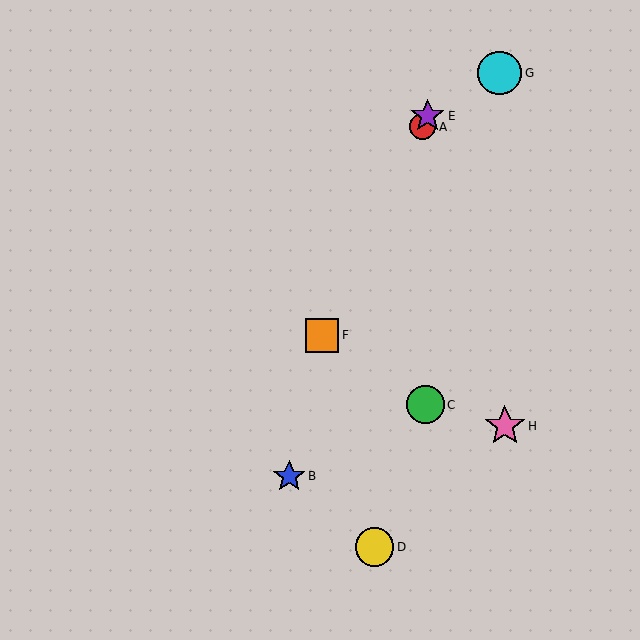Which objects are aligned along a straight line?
Objects A, E, F are aligned along a straight line.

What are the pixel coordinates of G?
Object G is at (500, 73).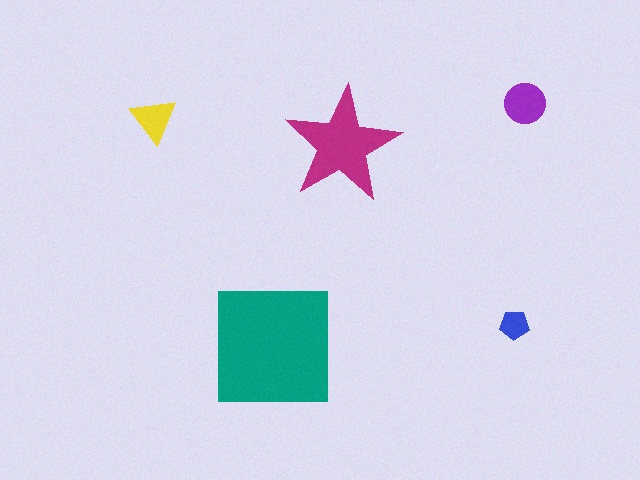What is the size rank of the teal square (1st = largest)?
1st.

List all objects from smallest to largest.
The blue pentagon, the yellow triangle, the purple circle, the magenta star, the teal square.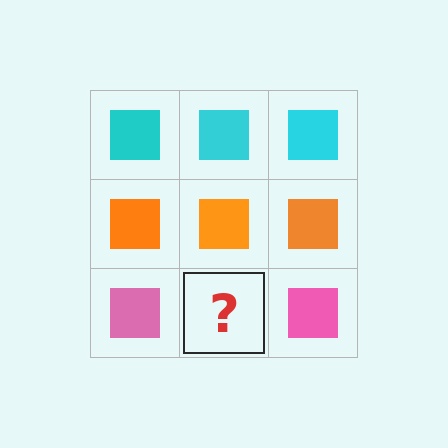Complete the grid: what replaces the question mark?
The question mark should be replaced with a pink square.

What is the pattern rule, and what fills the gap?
The rule is that each row has a consistent color. The gap should be filled with a pink square.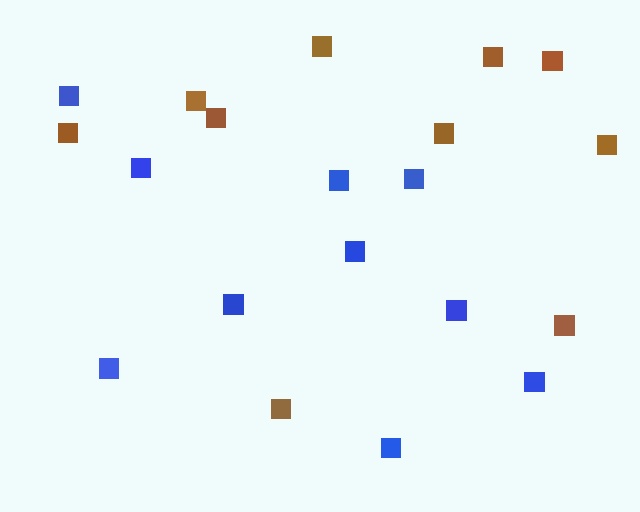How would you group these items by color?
There are 2 groups: one group of blue squares (10) and one group of brown squares (10).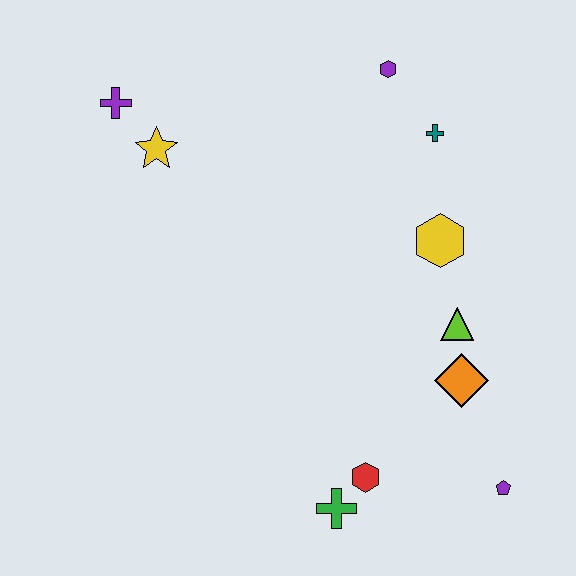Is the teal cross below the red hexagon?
No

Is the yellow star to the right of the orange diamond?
No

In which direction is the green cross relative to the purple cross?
The green cross is below the purple cross.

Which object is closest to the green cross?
The red hexagon is closest to the green cross.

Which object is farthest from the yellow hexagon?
The purple cross is farthest from the yellow hexagon.